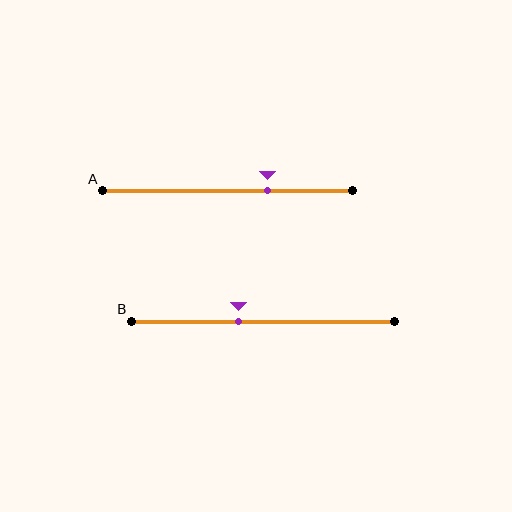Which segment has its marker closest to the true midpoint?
Segment B has its marker closest to the true midpoint.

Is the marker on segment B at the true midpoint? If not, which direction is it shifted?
No, the marker on segment B is shifted to the left by about 9% of the segment length.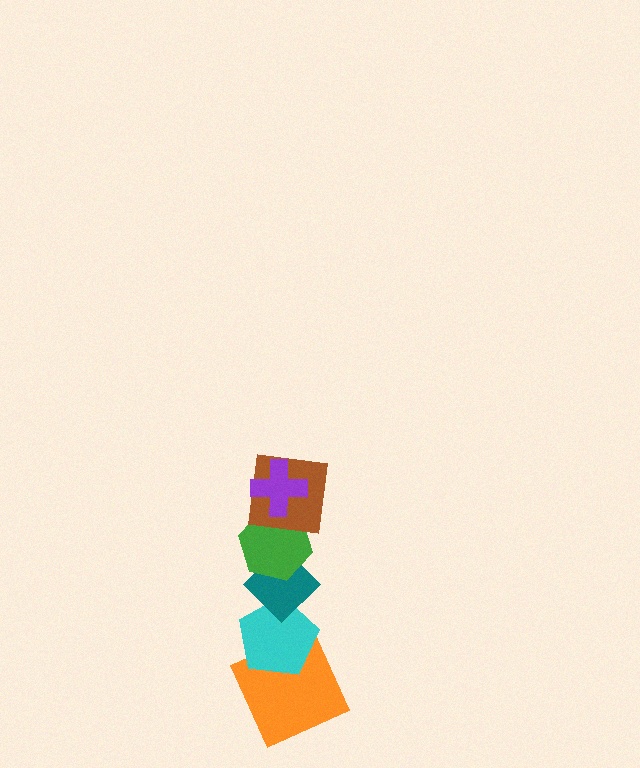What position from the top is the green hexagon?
The green hexagon is 3rd from the top.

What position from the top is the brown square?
The brown square is 2nd from the top.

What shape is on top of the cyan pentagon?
The teal diamond is on top of the cyan pentagon.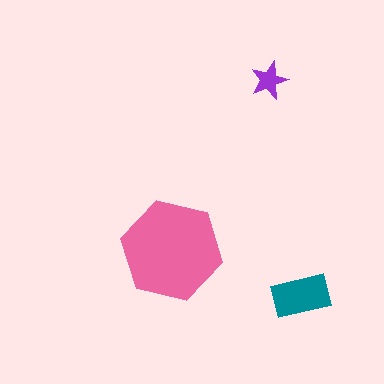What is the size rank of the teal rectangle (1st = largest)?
2nd.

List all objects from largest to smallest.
The pink hexagon, the teal rectangle, the purple star.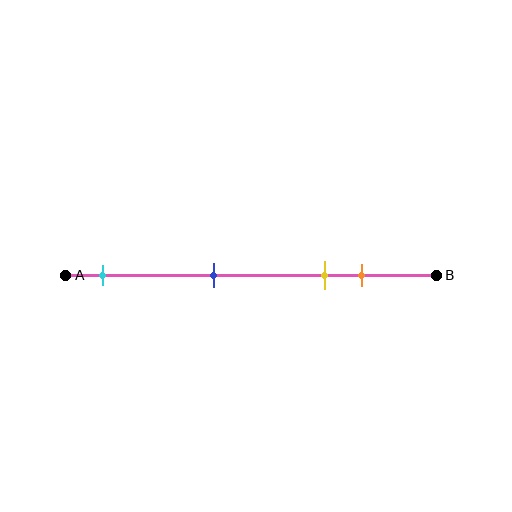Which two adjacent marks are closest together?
The yellow and orange marks are the closest adjacent pair.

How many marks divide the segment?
There are 4 marks dividing the segment.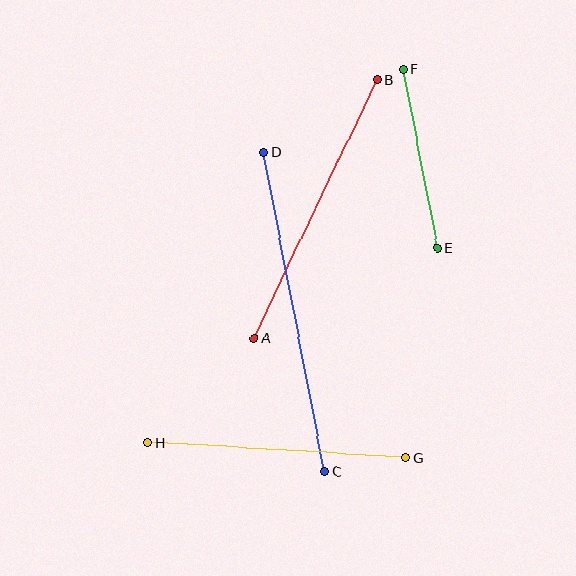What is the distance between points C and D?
The distance is approximately 326 pixels.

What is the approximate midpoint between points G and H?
The midpoint is at approximately (277, 450) pixels.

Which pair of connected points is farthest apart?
Points C and D are farthest apart.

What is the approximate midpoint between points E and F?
The midpoint is at approximately (421, 159) pixels.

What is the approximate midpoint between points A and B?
The midpoint is at approximately (316, 209) pixels.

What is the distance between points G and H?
The distance is approximately 259 pixels.